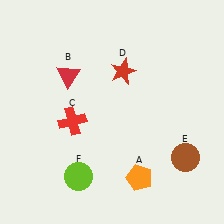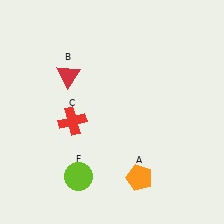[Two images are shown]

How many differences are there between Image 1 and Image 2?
There are 2 differences between the two images.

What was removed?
The brown circle (E), the red star (D) were removed in Image 2.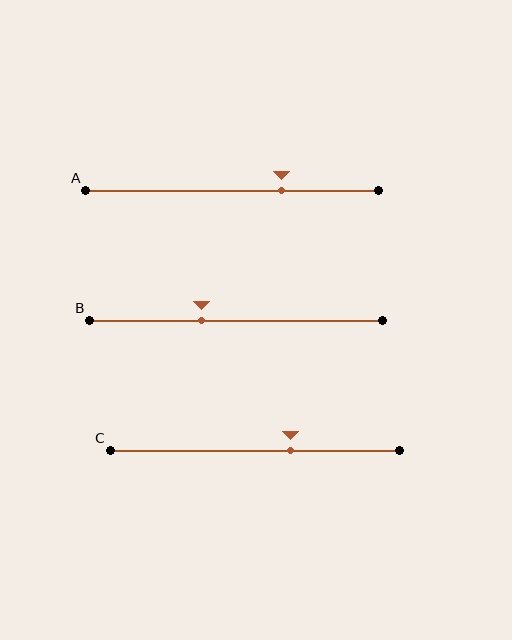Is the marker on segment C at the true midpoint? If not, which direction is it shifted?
No, the marker on segment C is shifted to the right by about 12% of the segment length.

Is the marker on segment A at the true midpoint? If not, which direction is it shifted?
No, the marker on segment A is shifted to the right by about 17% of the segment length.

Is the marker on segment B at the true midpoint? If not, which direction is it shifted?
No, the marker on segment B is shifted to the left by about 12% of the segment length.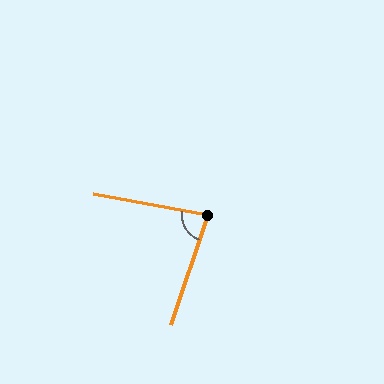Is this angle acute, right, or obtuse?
It is acute.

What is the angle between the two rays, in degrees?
Approximately 81 degrees.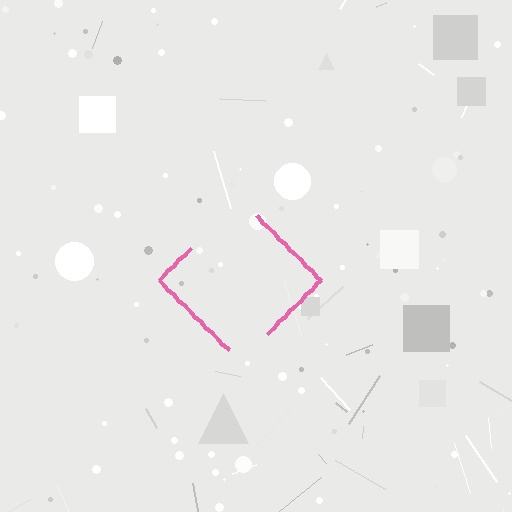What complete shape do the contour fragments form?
The contour fragments form a diamond.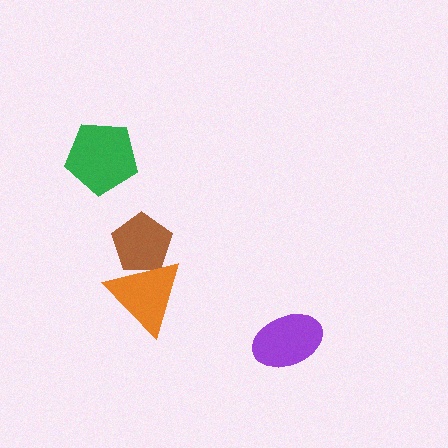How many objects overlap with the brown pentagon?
1 object overlaps with the brown pentagon.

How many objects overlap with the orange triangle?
1 object overlaps with the orange triangle.